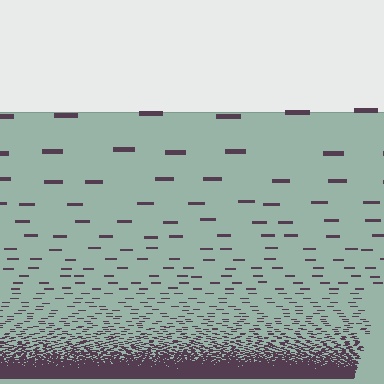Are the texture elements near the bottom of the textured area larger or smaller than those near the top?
Smaller. The gradient is inverted — elements near the bottom are smaller and denser.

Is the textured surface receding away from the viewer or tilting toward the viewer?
The surface appears to tilt toward the viewer. Texture elements get larger and sparser toward the top.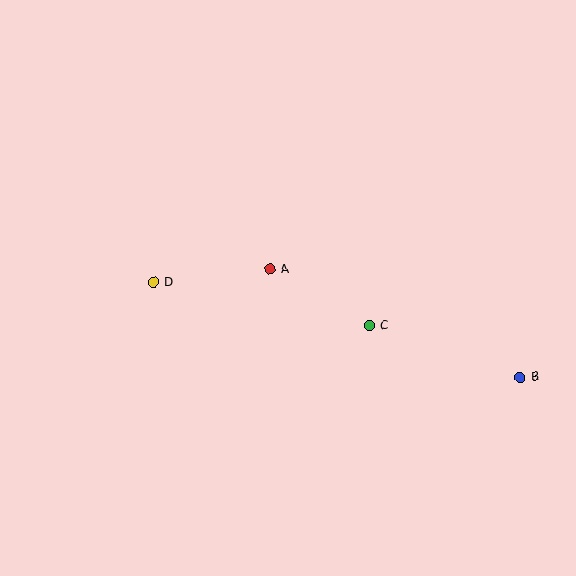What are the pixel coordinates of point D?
Point D is at (153, 282).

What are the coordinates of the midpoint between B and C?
The midpoint between B and C is at (445, 351).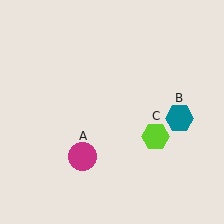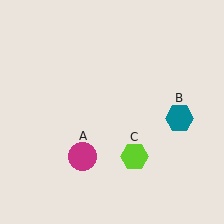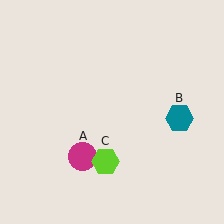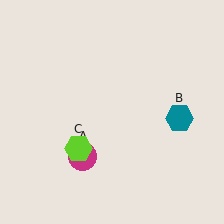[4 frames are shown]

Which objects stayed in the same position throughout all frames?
Magenta circle (object A) and teal hexagon (object B) remained stationary.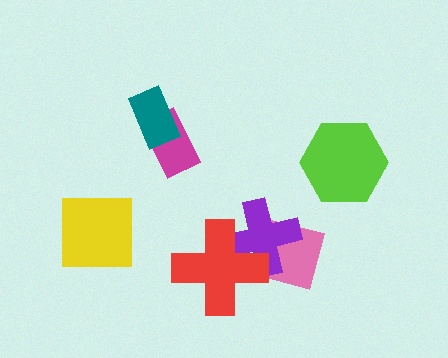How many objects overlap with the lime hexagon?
0 objects overlap with the lime hexagon.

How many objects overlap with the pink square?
2 objects overlap with the pink square.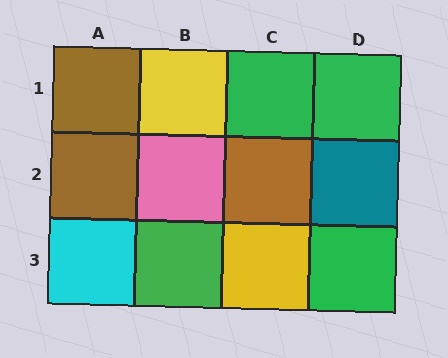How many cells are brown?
3 cells are brown.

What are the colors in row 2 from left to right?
Brown, pink, brown, teal.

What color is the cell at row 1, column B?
Yellow.